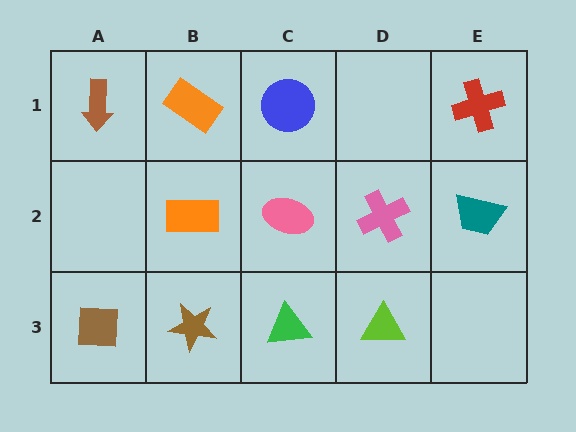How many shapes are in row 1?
4 shapes.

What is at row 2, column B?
An orange rectangle.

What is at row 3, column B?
A brown star.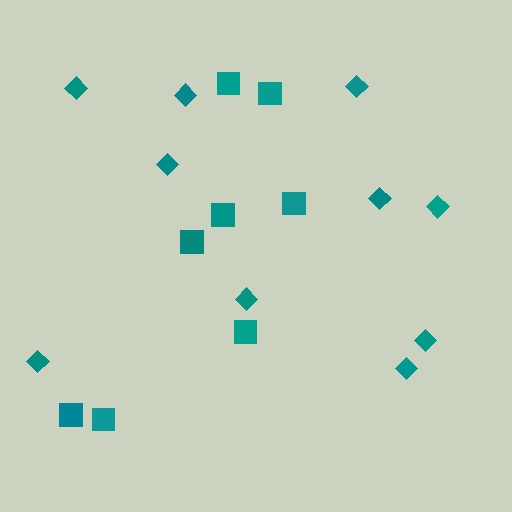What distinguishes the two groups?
There are 2 groups: one group of squares (8) and one group of diamonds (10).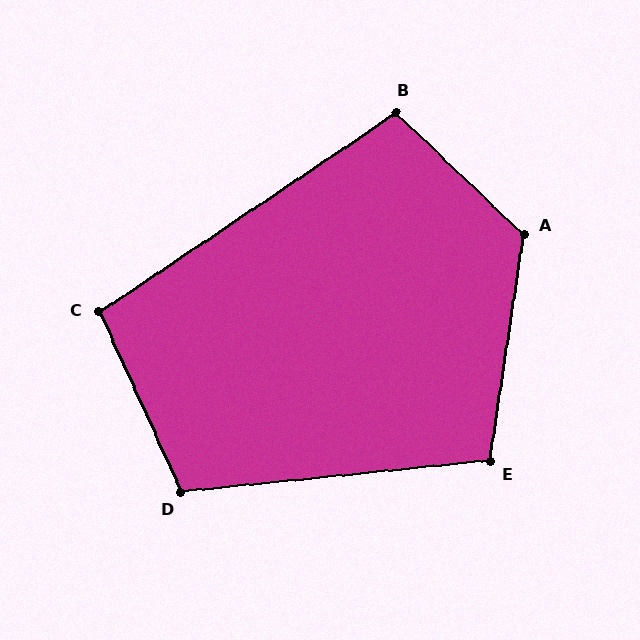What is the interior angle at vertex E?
Approximately 104 degrees (obtuse).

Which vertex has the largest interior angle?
A, at approximately 125 degrees.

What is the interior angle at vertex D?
Approximately 109 degrees (obtuse).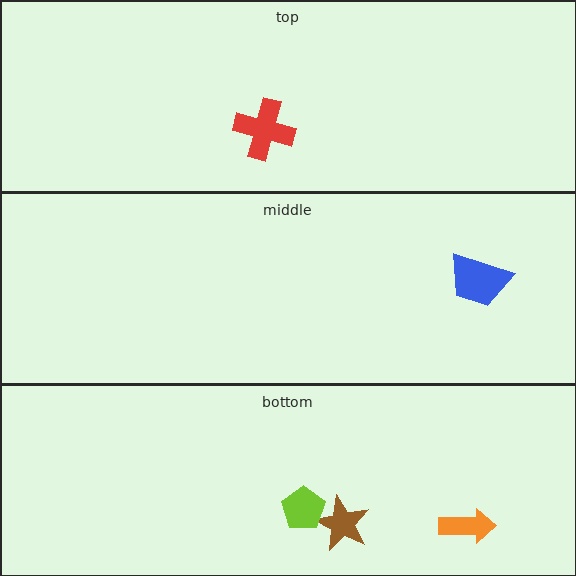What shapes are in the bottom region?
The brown star, the lime pentagon, the orange arrow.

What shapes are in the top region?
The red cross.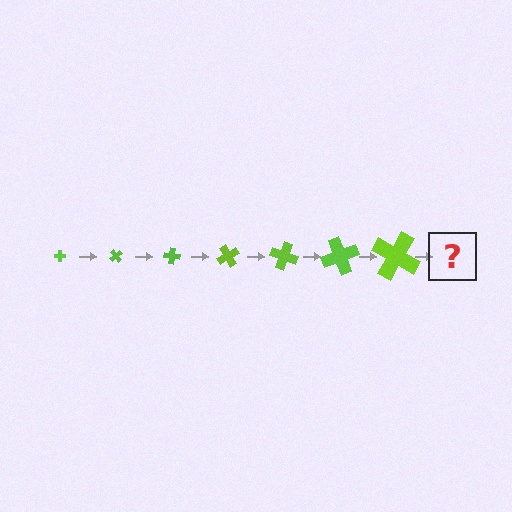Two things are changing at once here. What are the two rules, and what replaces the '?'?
The two rules are that the cross grows larger each step and it rotates 50 degrees each step. The '?' should be a cross, larger than the previous one and rotated 350 degrees from the start.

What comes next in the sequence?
The next element should be a cross, larger than the previous one and rotated 350 degrees from the start.